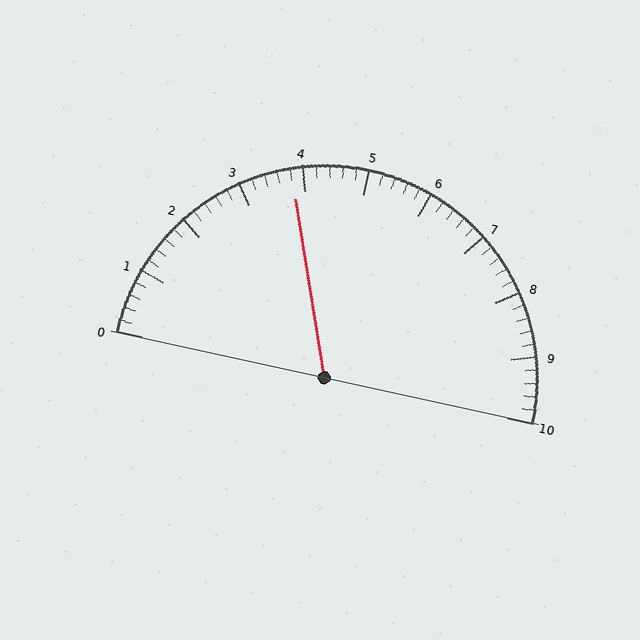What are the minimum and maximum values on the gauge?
The gauge ranges from 0 to 10.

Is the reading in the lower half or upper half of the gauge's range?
The reading is in the lower half of the range (0 to 10).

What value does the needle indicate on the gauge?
The needle indicates approximately 3.8.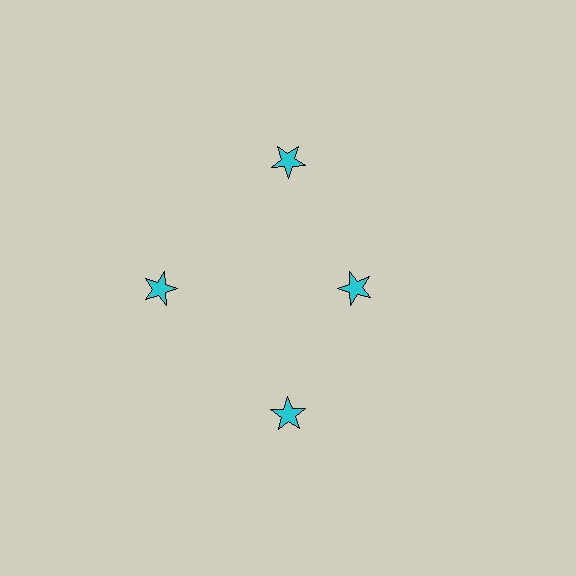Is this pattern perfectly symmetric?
No. The 4 cyan stars are arranged in a ring, but one element near the 3 o'clock position is pulled inward toward the center, breaking the 4-fold rotational symmetry.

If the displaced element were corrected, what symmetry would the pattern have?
It would have 4-fold rotational symmetry — the pattern would map onto itself every 90 degrees.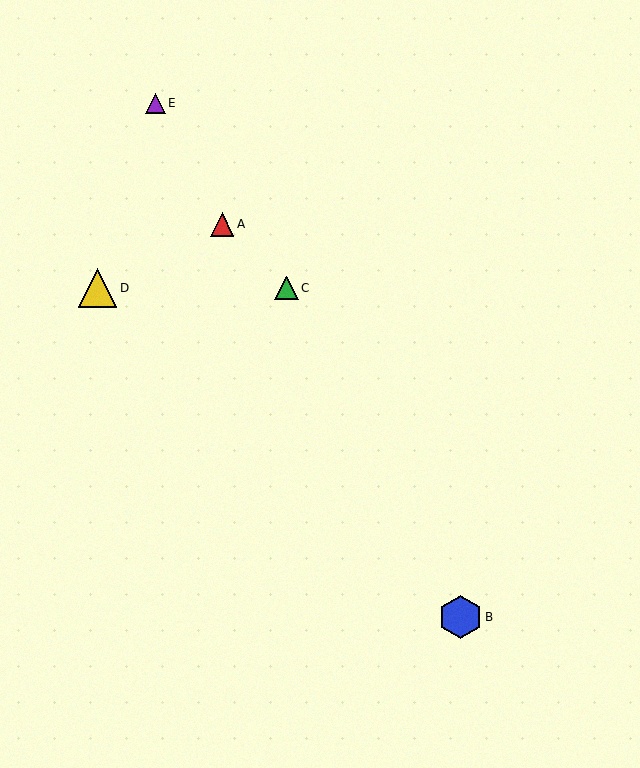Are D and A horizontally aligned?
No, D is at y≈288 and A is at y≈224.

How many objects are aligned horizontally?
2 objects (C, D) are aligned horizontally.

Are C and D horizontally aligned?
Yes, both are at y≈288.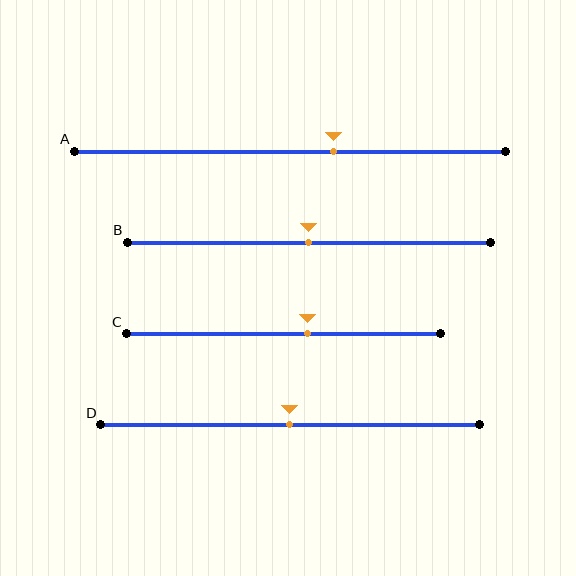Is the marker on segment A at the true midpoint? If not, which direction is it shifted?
No, the marker on segment A is shifted to the right by about 10% of the segment length.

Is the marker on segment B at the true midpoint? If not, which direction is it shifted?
Yes, the marker on segment B is at the true midpoint.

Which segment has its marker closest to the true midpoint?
Segment B has its marker closest to the true midpoint.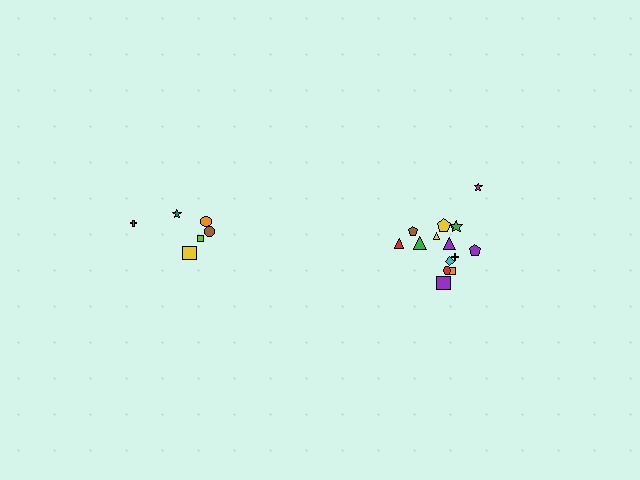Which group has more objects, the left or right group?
The right group.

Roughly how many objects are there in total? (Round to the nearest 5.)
Roughly 20 objects in total.